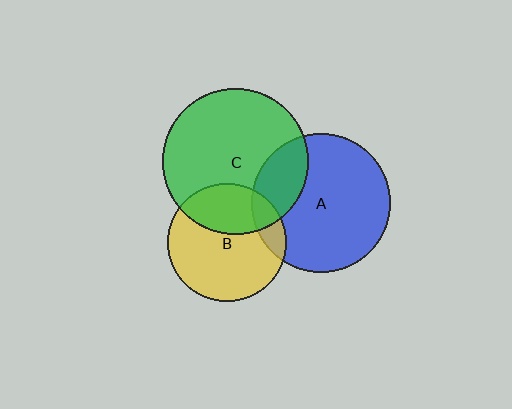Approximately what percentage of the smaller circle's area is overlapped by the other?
Approximately 15%.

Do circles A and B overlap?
Yes.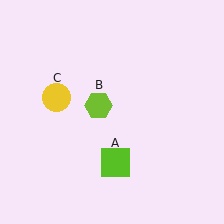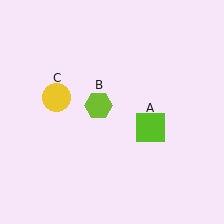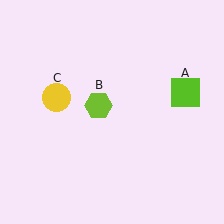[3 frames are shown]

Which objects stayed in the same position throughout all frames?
Lime hexagon (object B) and yellow circle (object C) remained stationary.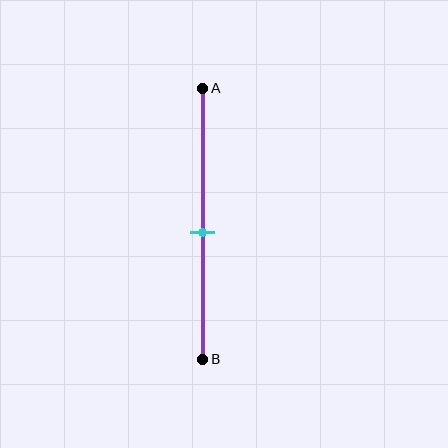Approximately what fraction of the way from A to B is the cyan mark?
The cyan mark is approximately 55% of the way from A to B.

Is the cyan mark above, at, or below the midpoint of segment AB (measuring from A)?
The cyan mark is below the midpoint of segment AB.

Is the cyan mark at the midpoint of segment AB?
No, the mark is at about 55% from A, not at the 50% midpoint.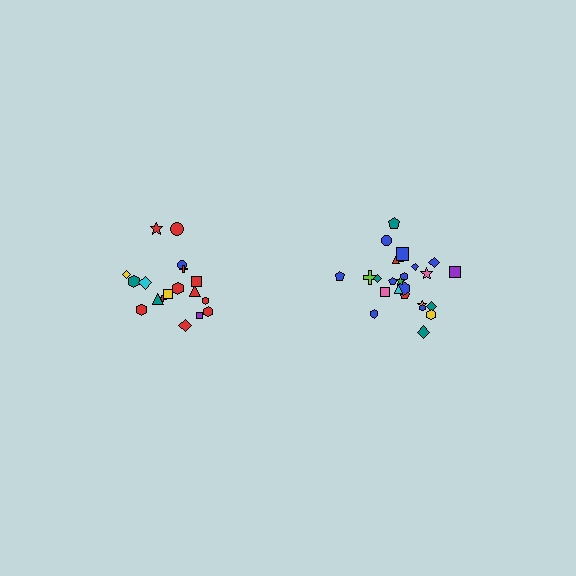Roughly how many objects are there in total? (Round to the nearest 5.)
Roughly 45 objects in total.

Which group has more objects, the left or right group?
The right group.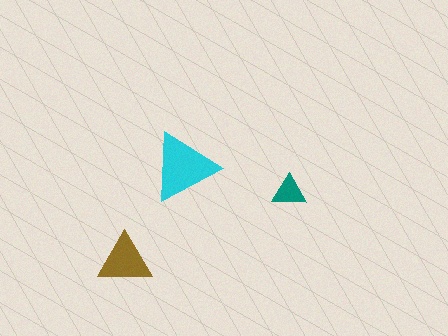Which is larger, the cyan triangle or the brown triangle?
The cyan one.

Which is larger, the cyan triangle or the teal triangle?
The cyan one.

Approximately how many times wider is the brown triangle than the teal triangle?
About 1.5 times wider.